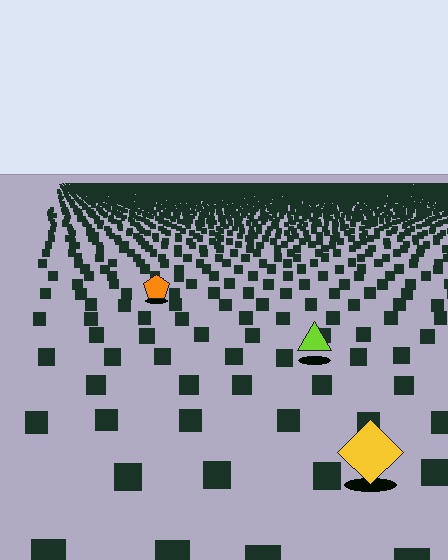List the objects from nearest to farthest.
From nearest to farthest: the yellow diamond, the lime triangle, the orange pentagon.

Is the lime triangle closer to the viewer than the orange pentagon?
Yes. The lime triangle is closer — you can tell from the texture gradient: the ground texture is coarser near it.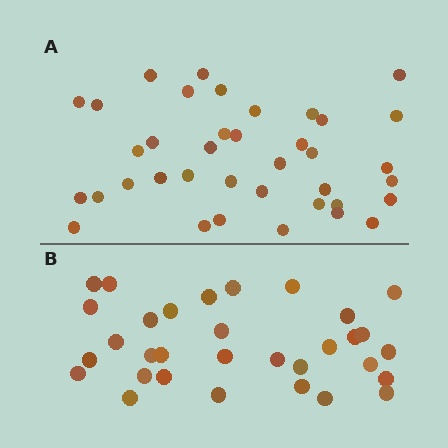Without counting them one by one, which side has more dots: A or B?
Region A (the top region) has more dots.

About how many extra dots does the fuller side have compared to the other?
Region A has about 6 more dots than region B.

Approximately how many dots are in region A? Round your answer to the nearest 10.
About 40 dots. (The exact count is 38, which rounds to 40.)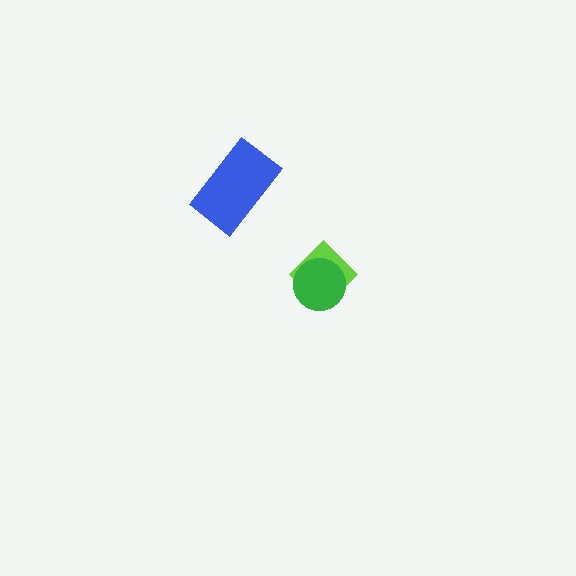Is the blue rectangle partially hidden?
No, no other shape covers it.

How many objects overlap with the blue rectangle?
0 objects overlap with the blue rectangle.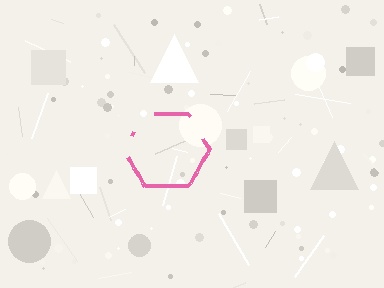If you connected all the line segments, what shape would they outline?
They would outline a hexagon.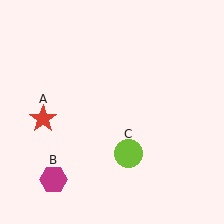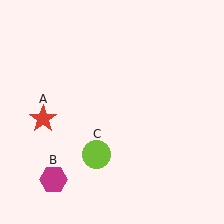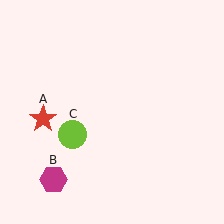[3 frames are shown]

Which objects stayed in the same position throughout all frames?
Red star (object A) and magenta hexagon (object B) remained stationary.